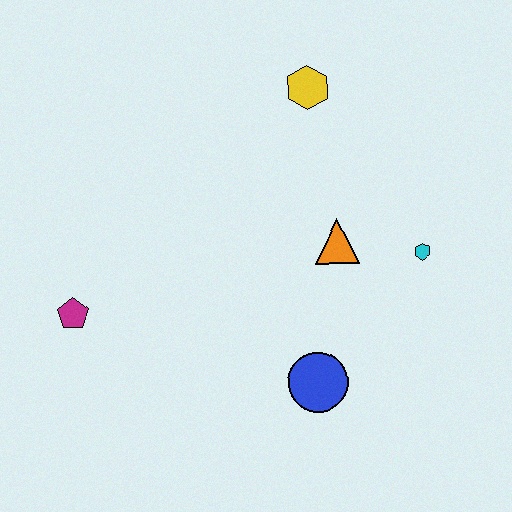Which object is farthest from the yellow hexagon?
The magenta pentagon is farthest from the yellow hexagon.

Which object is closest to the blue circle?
The orange triangle is closest to the blue circle.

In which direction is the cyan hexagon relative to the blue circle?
The cyan hexagon is above the blue circle.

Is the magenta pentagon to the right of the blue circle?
No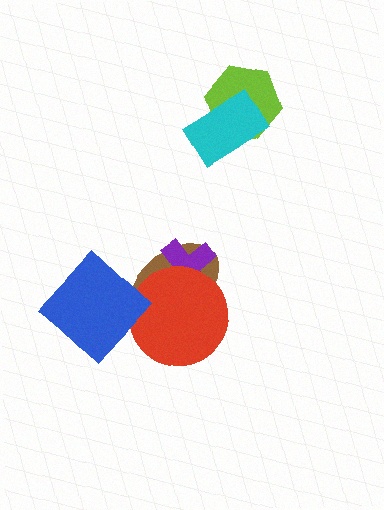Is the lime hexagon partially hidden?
Yes, it is partially covered by another shape.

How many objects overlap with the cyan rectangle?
1 object overlaps with the cyan rectangle.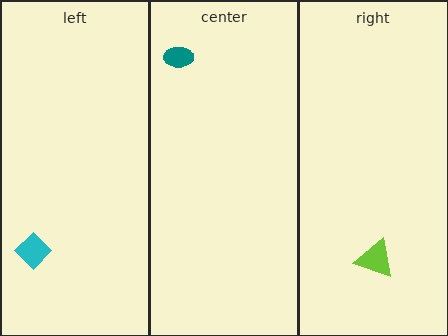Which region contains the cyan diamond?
The left region.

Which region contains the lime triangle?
The right region.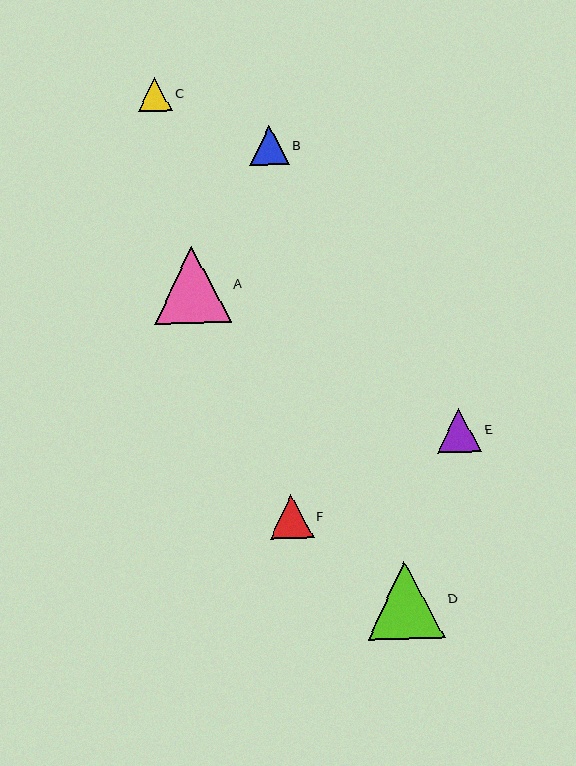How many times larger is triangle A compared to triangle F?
Triangle A is approximately 1.7 times the size of triangle F.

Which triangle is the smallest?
Triangle C is the smallest with a size of approximately 34 pixels.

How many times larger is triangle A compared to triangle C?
Triangle A is approximately 2.2 times the size of triangle C.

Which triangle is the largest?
Triangle D is the largest with a size of approximately 77 pixels.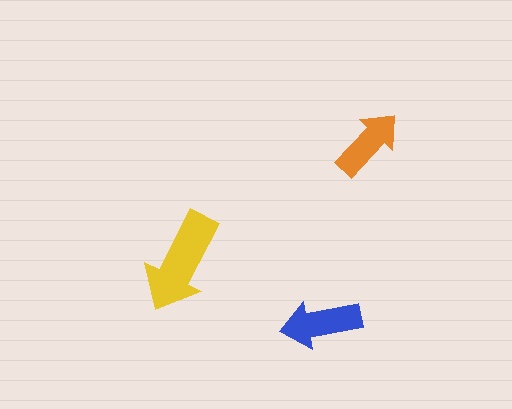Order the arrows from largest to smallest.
the yellow one, the blue one, the orange one.